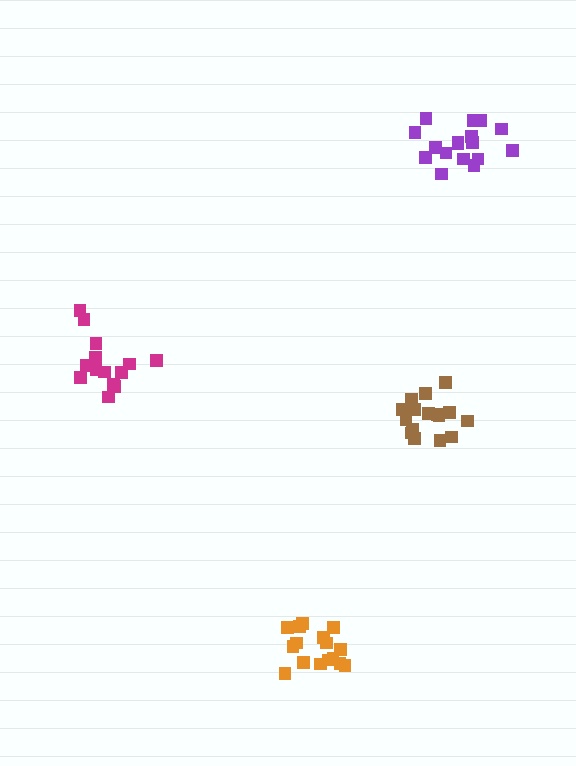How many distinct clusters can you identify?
There are 4 distinct clusters.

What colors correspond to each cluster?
The clusters are colored: purple, orange, magenta, brown.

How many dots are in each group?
Group 1: 17 dots, Group 2: 16 dots, Group 3: 14 dots, Group 4: 16 dots (63 total).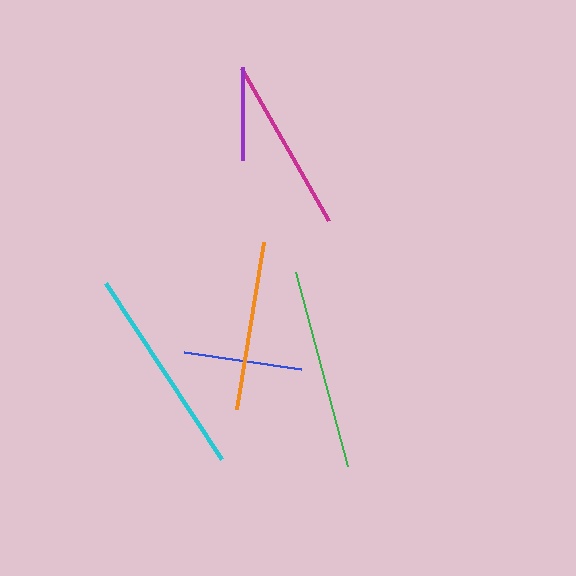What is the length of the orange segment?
The orange segment is approximately 169 pixels long.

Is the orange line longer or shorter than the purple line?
The orange line is longer than the purple line.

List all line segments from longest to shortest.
From longest to shortest: cyan, green, magenta, orange, blue, purple.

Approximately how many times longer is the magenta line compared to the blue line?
The magenta line is approximately 1.5 times the length of the blue line.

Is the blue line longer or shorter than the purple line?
The blue line is longer than the purple line.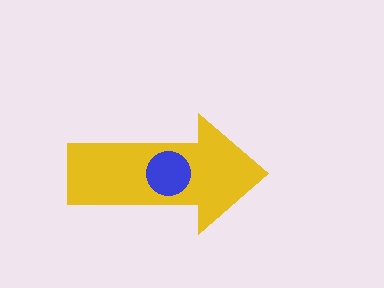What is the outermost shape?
The yellow arrow.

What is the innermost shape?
The blue circle.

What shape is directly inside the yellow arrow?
The blue circle.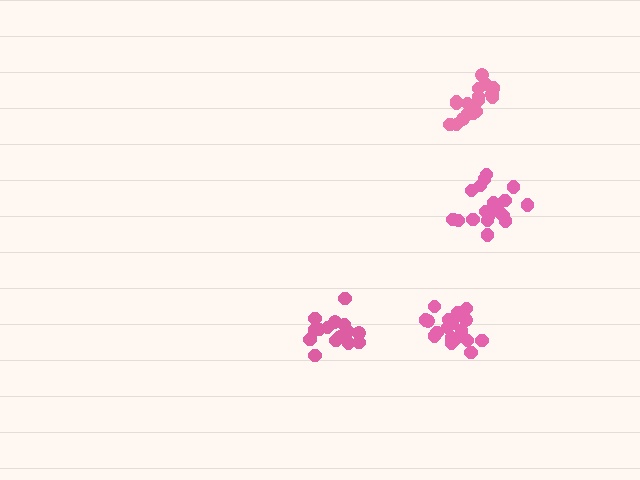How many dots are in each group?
Group 1: 18 dots, Group 2: 19 dots, Group 3: 16 dots, Group 4: 19 dots (72 total).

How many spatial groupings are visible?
There are 4 spatial groupings.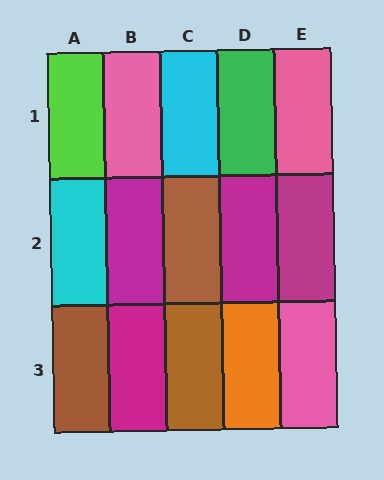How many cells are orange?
1 cell is orange.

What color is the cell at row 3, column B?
Magenta.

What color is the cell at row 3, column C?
Brown.